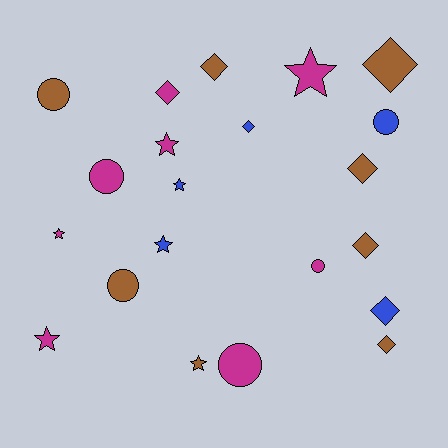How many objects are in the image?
There are 21 objects.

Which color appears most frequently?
Brown, with 8 objects.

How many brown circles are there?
There are 2 brown circles.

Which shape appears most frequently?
Diamond, with 8 objects.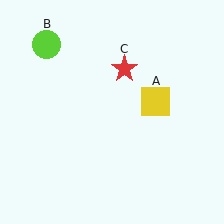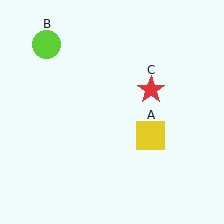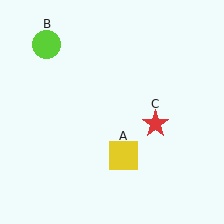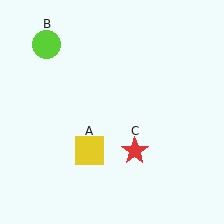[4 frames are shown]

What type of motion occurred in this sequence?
The yellow square (object A), red star (object C) rotated clockwise around the center of the scene.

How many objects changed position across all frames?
2 objects changed position: yellow square (object A), red star (object C).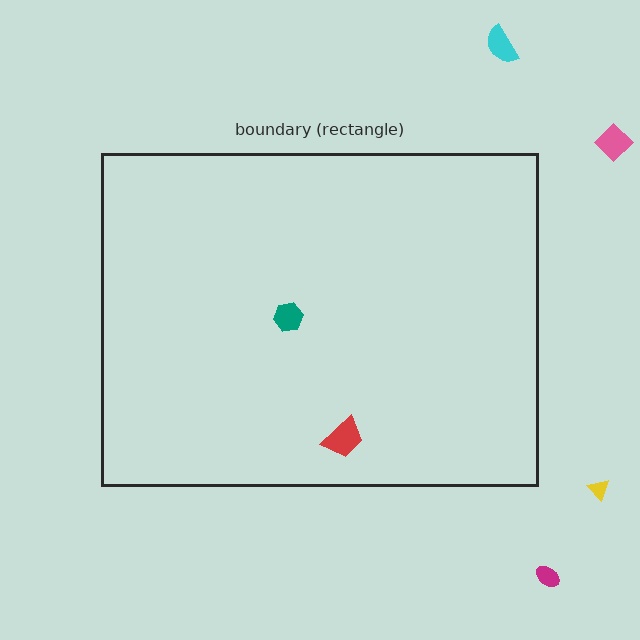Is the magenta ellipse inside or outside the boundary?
Outside.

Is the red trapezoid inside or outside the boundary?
Inside.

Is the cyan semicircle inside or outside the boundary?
Outside.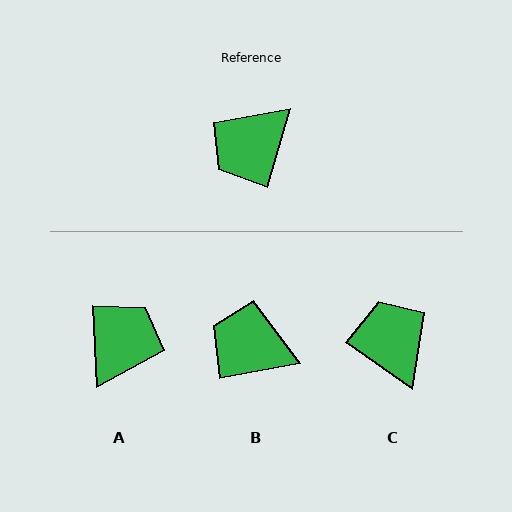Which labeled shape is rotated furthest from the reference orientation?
A, about 162 degrees away.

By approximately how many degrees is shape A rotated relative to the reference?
Approximately 162 degrees clockwise.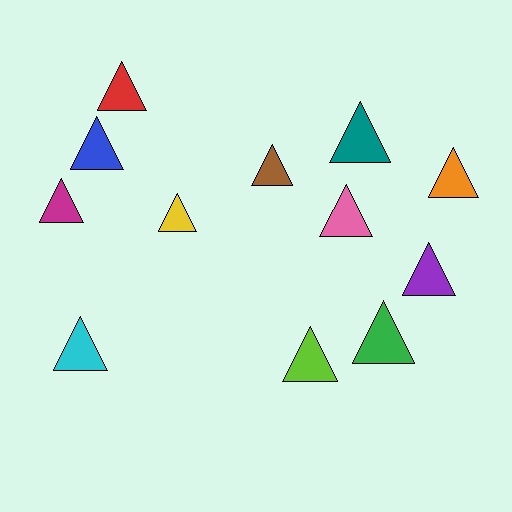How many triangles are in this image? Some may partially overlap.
There are 12 triangles.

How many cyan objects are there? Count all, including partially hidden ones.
There is 1 cyan object.